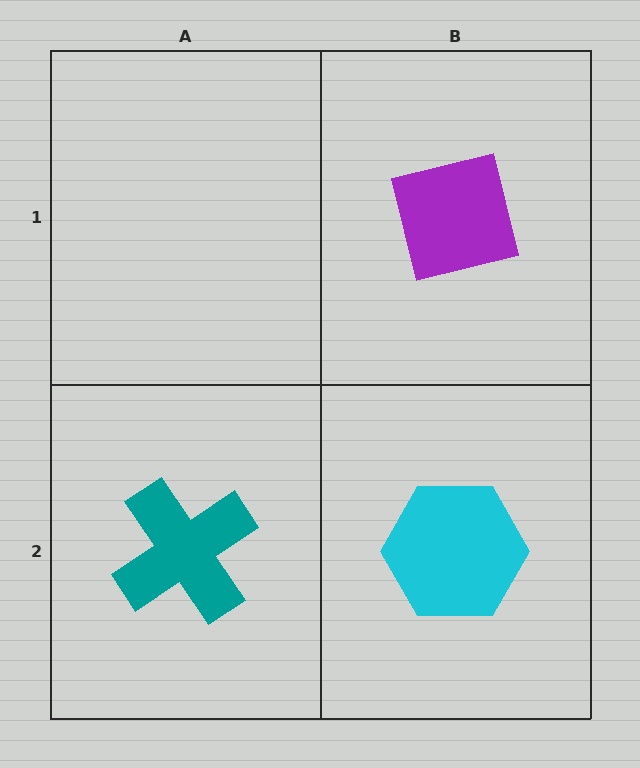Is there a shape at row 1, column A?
No, that cell is empty.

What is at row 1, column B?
A purple square.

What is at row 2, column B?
A cyan hexagon.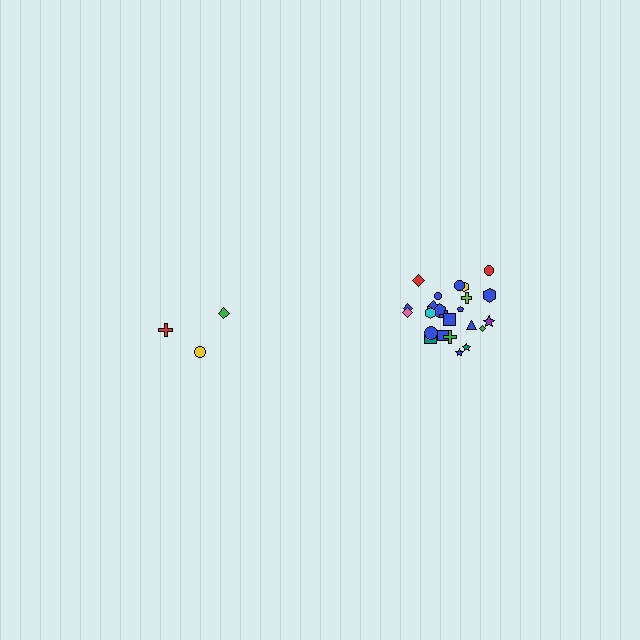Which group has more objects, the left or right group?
The right group.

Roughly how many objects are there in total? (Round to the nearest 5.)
Roughly 30 objects in total.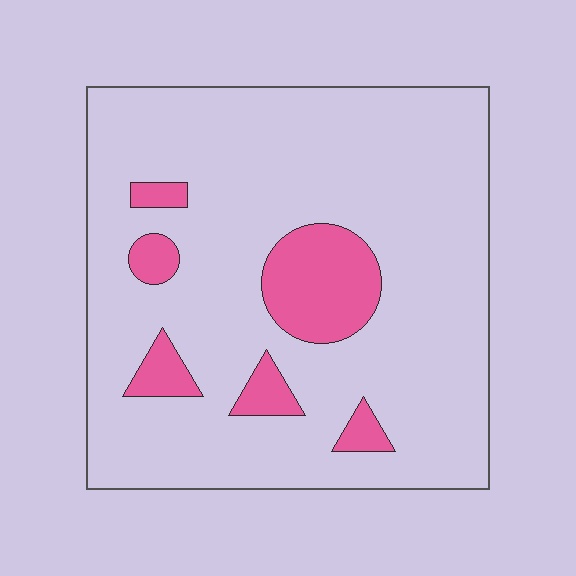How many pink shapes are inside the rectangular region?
6.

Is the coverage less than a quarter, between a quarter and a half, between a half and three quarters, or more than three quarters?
Less than a quarter.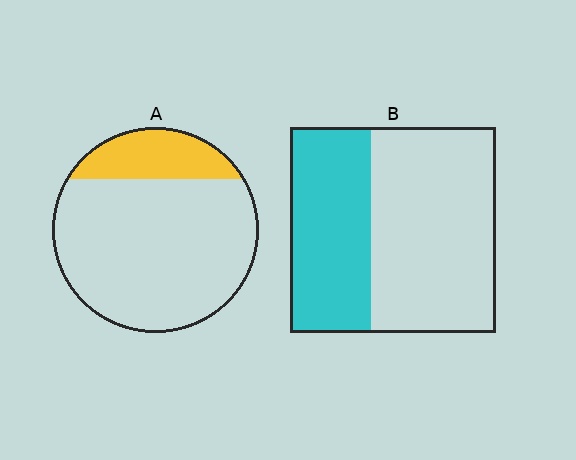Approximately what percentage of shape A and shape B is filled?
A is approximately 20% and B is approximately 40%.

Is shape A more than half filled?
No.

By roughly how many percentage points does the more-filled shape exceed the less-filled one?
By roughly 20 percentage points (B over A).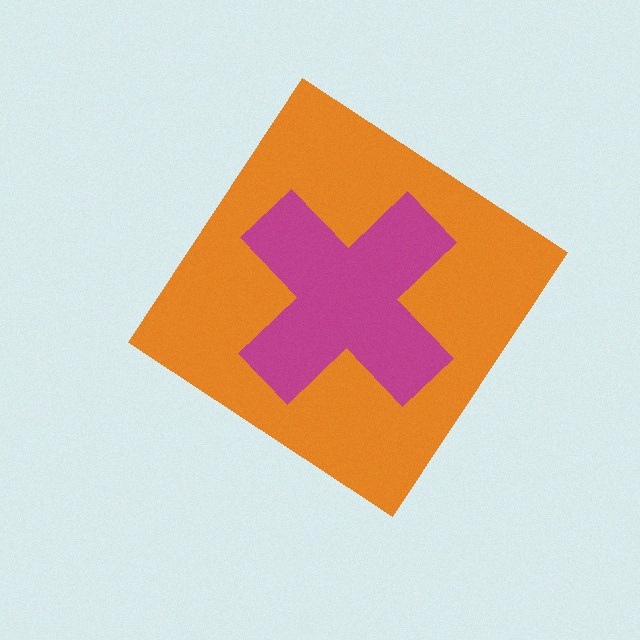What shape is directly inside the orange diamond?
The magenta cross.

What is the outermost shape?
The orange diamond.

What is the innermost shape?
The magenta cross.